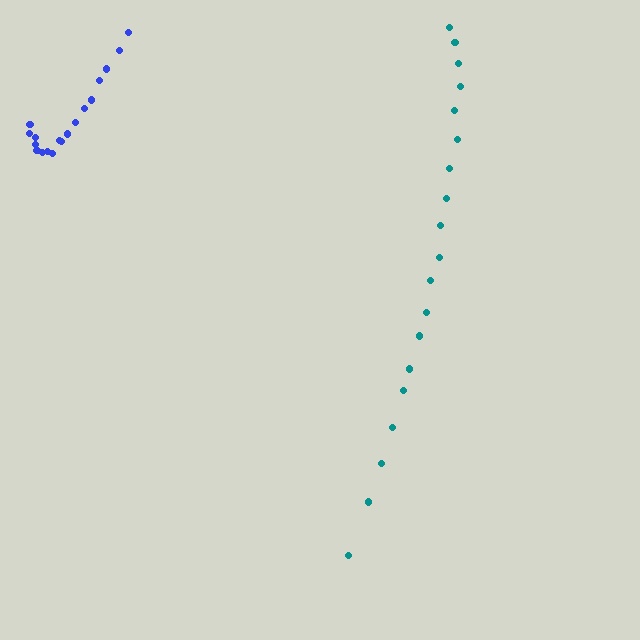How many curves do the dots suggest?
There are 2 distinct paths.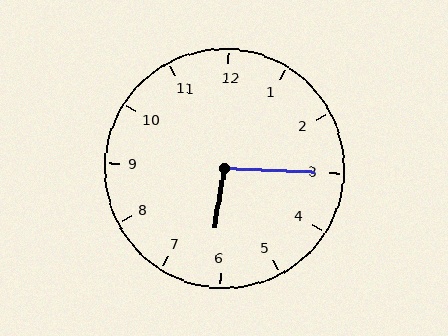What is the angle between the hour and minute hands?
Approximately 98 degrees.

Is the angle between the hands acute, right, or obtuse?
It is obtuse.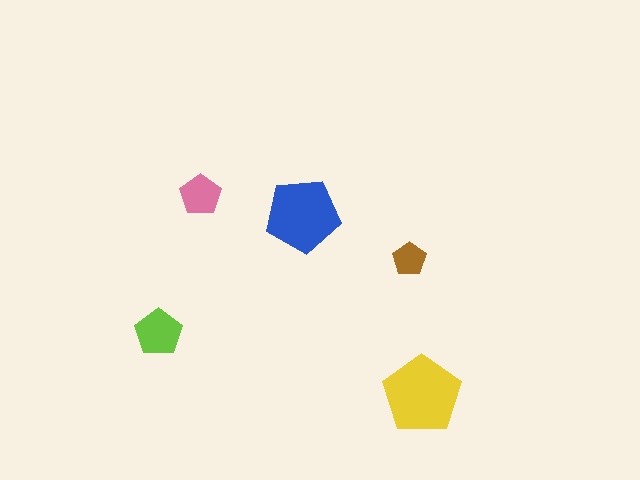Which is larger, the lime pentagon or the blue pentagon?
The blue one.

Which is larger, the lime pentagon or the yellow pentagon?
The yellow one.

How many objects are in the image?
There are 5 objects in the image.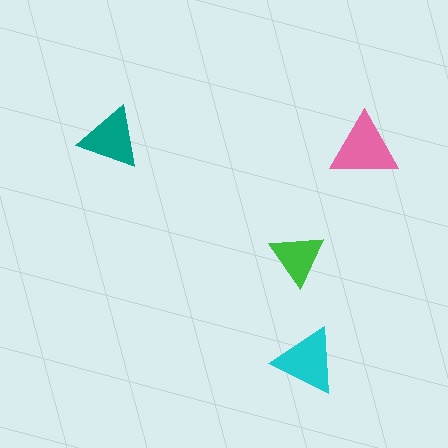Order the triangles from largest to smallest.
the pink one, the cyan one, the teal one, the green one.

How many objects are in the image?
There are 4 objects in the image.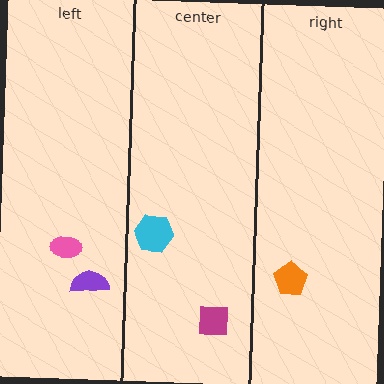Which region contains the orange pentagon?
The right region.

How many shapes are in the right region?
1.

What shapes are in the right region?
The orange pentagon.